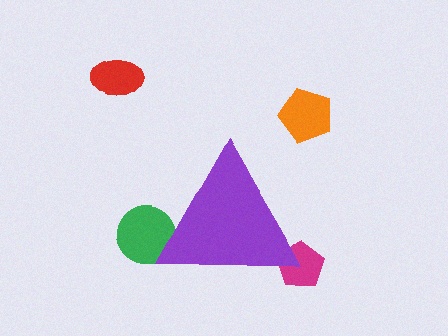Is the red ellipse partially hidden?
No, the red ellipse is fully visible.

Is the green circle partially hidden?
Yes, the green circle is partially hidden behind the purple triangle.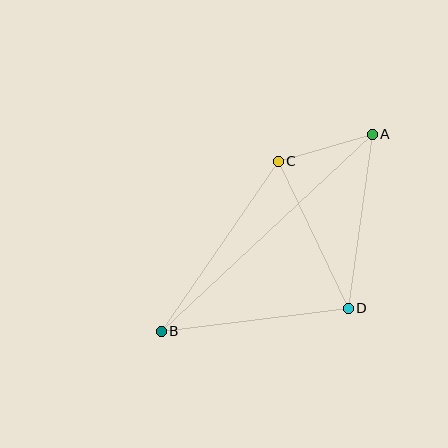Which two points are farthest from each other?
Points A and B are farthest from each other.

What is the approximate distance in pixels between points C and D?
The distance between C and D is approximately 163 pixels.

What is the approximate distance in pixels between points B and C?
The distance between B and C is approximately 206 pixels.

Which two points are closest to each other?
Points A and C are closest to each other.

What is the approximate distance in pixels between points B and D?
The distance between B and D is approximately 189 pixels.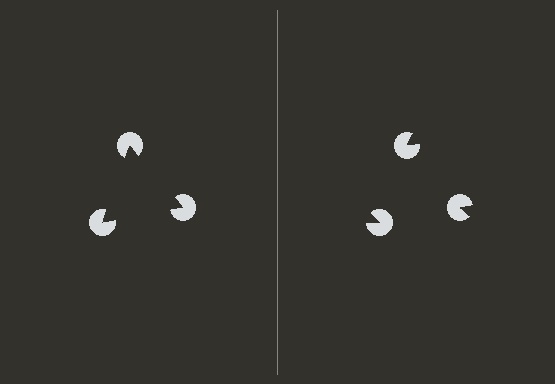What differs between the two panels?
The pac-man discs are positioned identically on both sides; only the wedge orientations differ. On the left they align to a triangle; on the right they are misaligned.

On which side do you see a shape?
An illusory triangle appears on the left side. On the right side the wedge cuts are rotated, so no coherent shape forms.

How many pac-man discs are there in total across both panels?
6 — 3 on each side.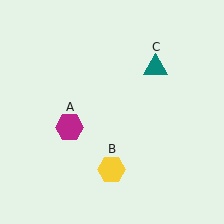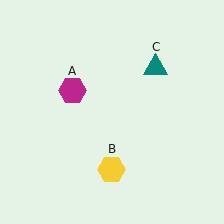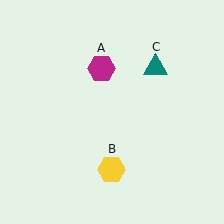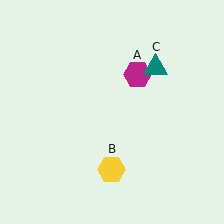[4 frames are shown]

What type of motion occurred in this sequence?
The magenta hexagon (object A) rotated clockwise around the center of the scene.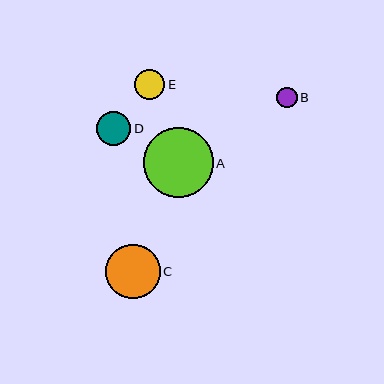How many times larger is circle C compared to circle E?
Circle C is approximately 1.8 times the size of circle E.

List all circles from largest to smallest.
From largest to smallest: A, C, D, E, B.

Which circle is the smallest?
Circle B is the smallest with a size of approximately 20 pixels.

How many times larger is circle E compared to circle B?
Circle E is approximately 1.5 times the size of circle B.